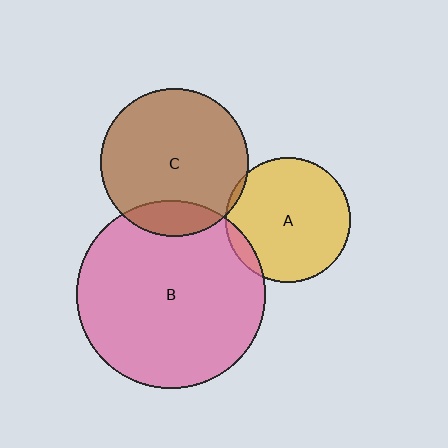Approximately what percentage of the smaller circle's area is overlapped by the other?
Approximately 5%.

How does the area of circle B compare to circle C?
Approximately 1.6 times.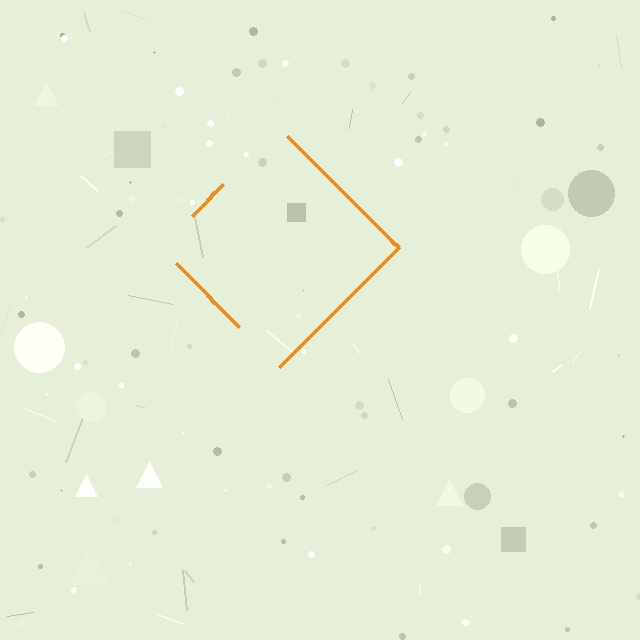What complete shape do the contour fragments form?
The contour fragments form a diamond.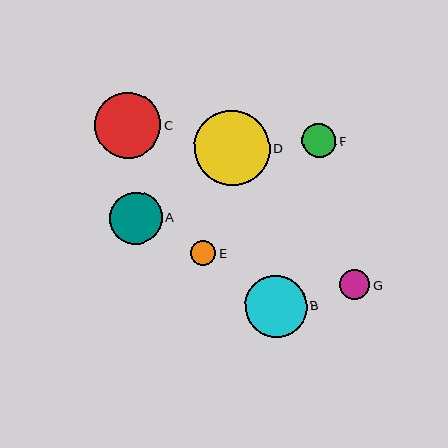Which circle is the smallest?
Circle E is the smallest with a size of approximately 26 pixels.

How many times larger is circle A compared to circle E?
Circle A is approximately 2.1 times the size of circle E.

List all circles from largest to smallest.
From largest to smallest: D, C, B, A, F, G, E.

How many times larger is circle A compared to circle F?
Circle A is approximately 1.6 times the size of circle F.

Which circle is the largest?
Circle D is the largest with a size of approximately 76 pixels.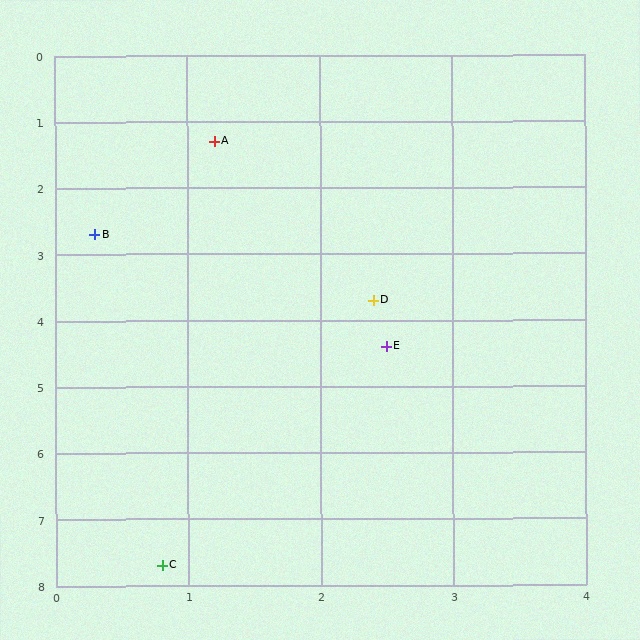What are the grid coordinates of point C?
Point C is at approximately (0.8, 7.7).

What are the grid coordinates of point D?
Point D is at approximately (2.4, 3.7).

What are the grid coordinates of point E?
Point E is at approximately (2.5, 4.4).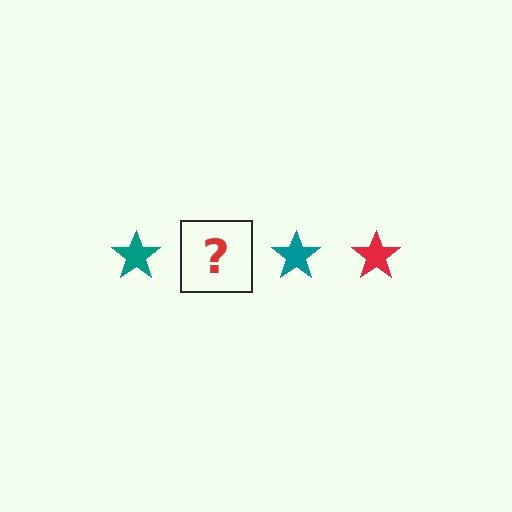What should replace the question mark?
The question mark should be replaced with a red star.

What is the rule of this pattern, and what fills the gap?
The rule is that the pattern cycles through teal, red stars. The gap should be filled with a red star.